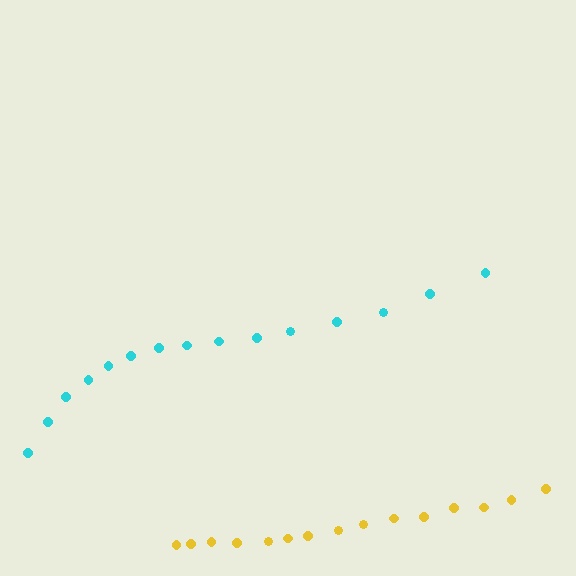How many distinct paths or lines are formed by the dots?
There are 2 distinct paths.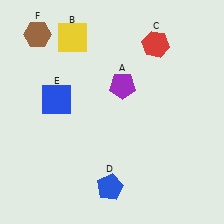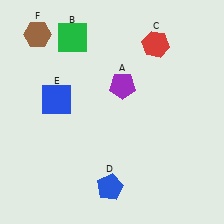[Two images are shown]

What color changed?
The square (B) changed from yellow in Image 1 to green in Image 2.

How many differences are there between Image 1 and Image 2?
There is 1 difference between the two images.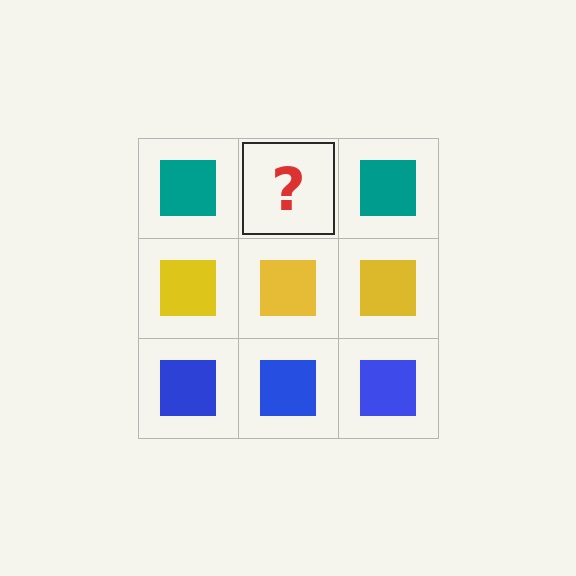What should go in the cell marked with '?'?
The missing cell should contain a teal square.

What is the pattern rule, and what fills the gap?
The rule is that each row has a consistent color. The gap should be filled with a teal square.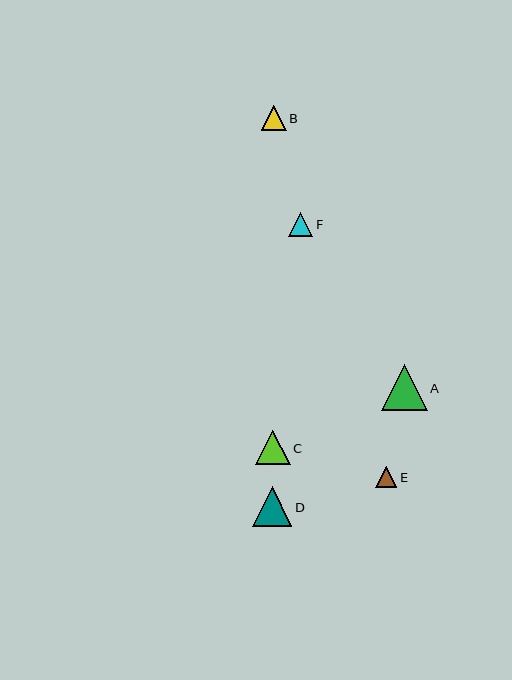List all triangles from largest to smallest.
From largest to smallest: A, D, C, B, F, E.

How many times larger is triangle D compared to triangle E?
Triangle D is approximately 1.9 times the size of triangle E.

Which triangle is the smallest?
Triangle E is the smallest with a size of approximately 21 pixels.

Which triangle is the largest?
Triangle A is the largest with a size of approximately 46 pixels.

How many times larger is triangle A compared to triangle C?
Triangle A is approximately 1.3 times the size of triangle C.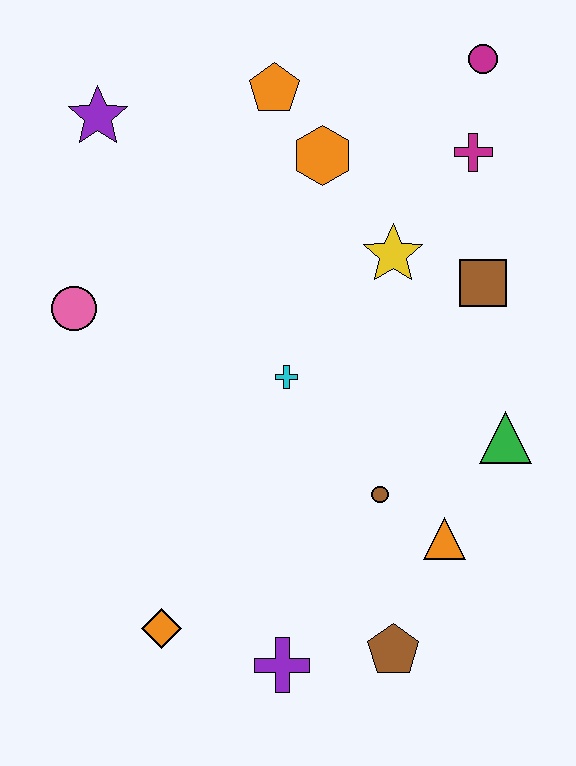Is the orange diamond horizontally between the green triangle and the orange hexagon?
No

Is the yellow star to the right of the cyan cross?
Yes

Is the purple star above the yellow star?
Yes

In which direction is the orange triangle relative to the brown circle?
The orange triangle is to the right of the brown circle.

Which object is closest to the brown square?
The yellow star is closest to the brown square.